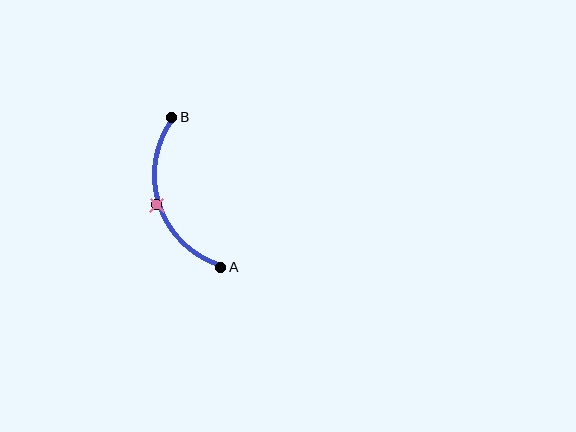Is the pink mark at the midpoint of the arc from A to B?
Yes. The pink mark lies on the arc at equal arc-length from both A and B — it is the arc midpoint.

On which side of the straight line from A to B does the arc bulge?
The arc bulges to the left of the straight line connecting A and B.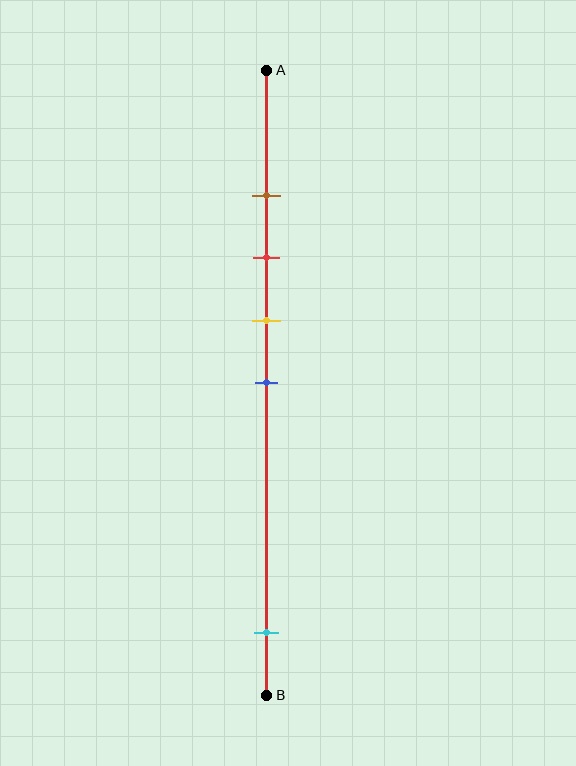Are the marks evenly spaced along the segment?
No, the marks are not evenly spaced.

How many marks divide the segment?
There are 5 marks dividing the segment.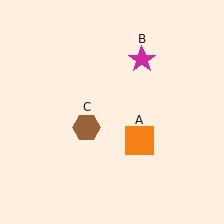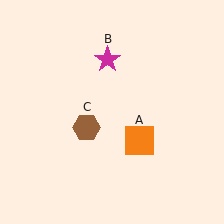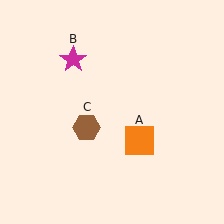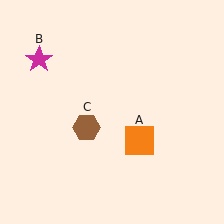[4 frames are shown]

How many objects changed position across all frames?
1 object changed position: magenta star (object B).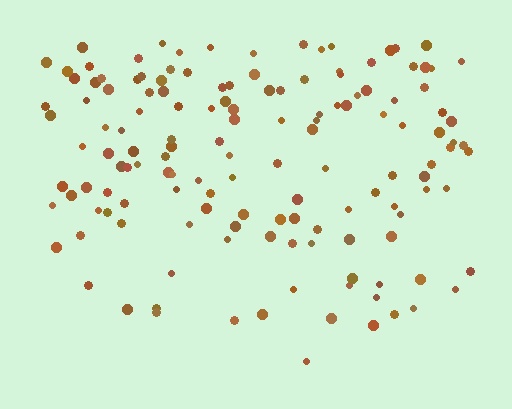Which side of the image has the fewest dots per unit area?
The bottom.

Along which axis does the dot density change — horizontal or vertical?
Vertical.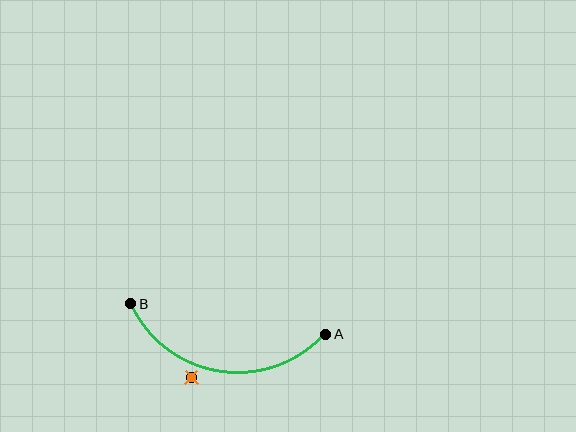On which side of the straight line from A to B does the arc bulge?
The arc bulges below the straight line connecting A and B.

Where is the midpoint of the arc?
The arc midpoint is the point on the curve farthest from the straight line joining A and B. It sits below that line.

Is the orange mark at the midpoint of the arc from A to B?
No — the orange mark does not lie on the arc at all. It sits slightly outside the curve.